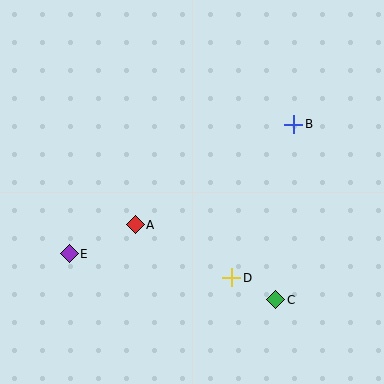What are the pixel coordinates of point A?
Point A is at (135, 225).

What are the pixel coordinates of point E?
Point E is at (69, 254).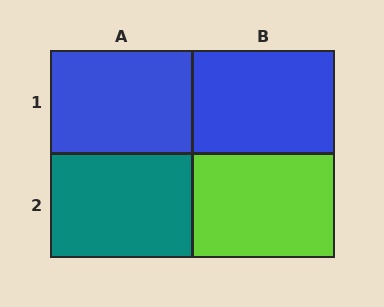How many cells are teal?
1 cell is teal.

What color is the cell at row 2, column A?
Teal.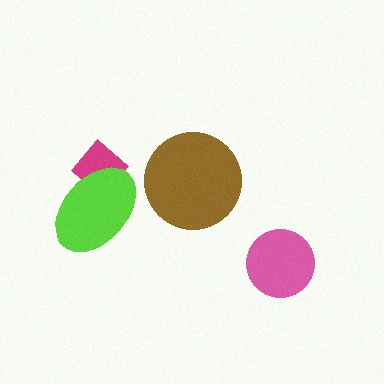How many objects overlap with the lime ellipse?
1 object overlaps with the lime ellipse.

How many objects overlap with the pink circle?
0 objects overlap with the pink circle.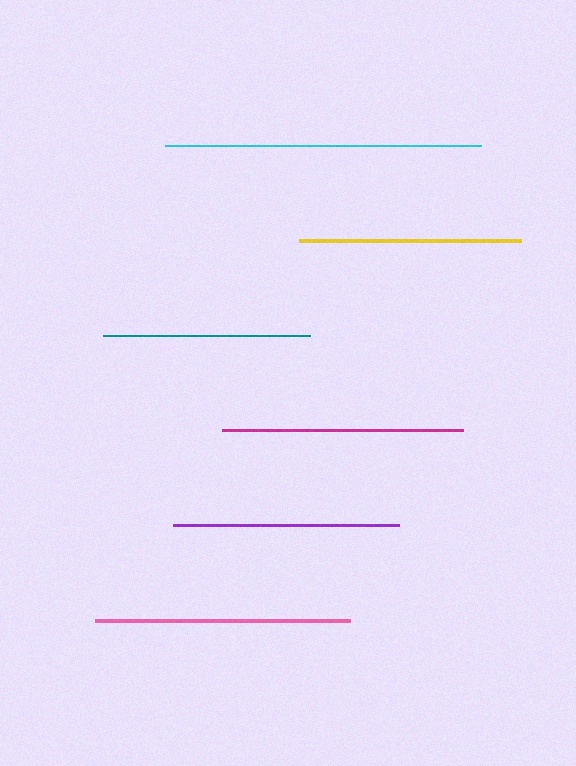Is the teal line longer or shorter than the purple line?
The purple line is longer than the teal line.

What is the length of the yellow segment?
The yellow segment is approximately 222 pixels long.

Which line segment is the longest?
The cyan line is the longest at approximately 316 pixels.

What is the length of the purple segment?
The purple segment is approximately 225 pixels long.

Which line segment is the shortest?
The teal line is the shortest at approximately 207 pixels.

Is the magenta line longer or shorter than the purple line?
The magenta line is longer than the purple line.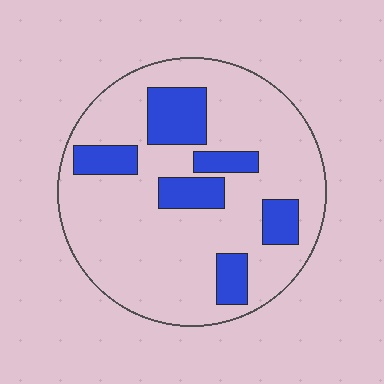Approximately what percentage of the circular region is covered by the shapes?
Approximately 20%.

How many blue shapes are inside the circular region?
6.